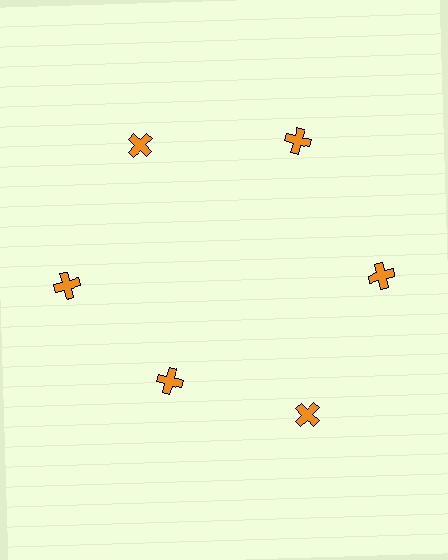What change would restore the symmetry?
The symmetry would be restored by moving it outward, back onto the ring so that all 6 crosses sit at equal angles and equal distance from the center.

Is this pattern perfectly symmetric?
No. The 6 orange crosses are arranged in a ring, but one element near the 7 o'clock position is pulled inward toward the center, breaking the 6-fold rotational symmetry.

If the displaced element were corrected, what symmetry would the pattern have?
It would have 6-fold rotational symmetry — the pattern would map onto itself every 60 degrees.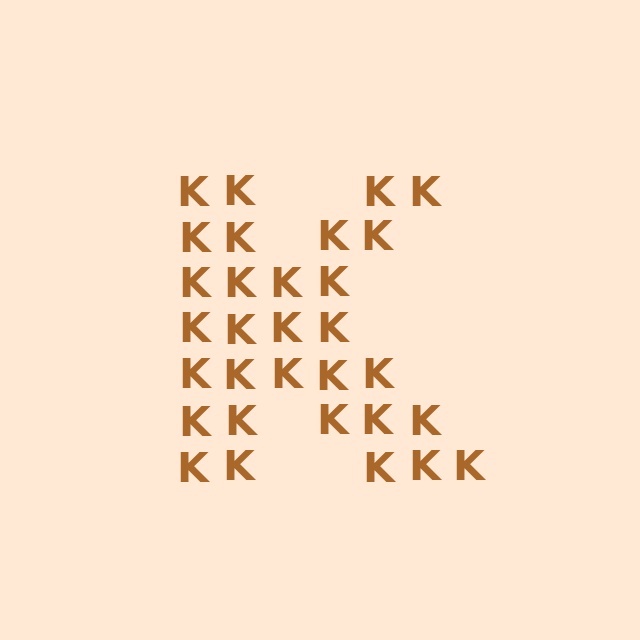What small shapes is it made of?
It is made of small letter K's.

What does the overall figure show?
The overall figure shows the letter K.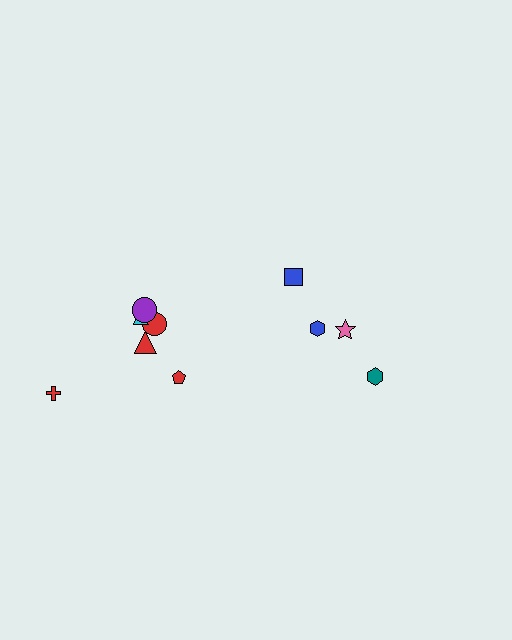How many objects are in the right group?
There are 4 objects.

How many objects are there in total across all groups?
There are 10 objects.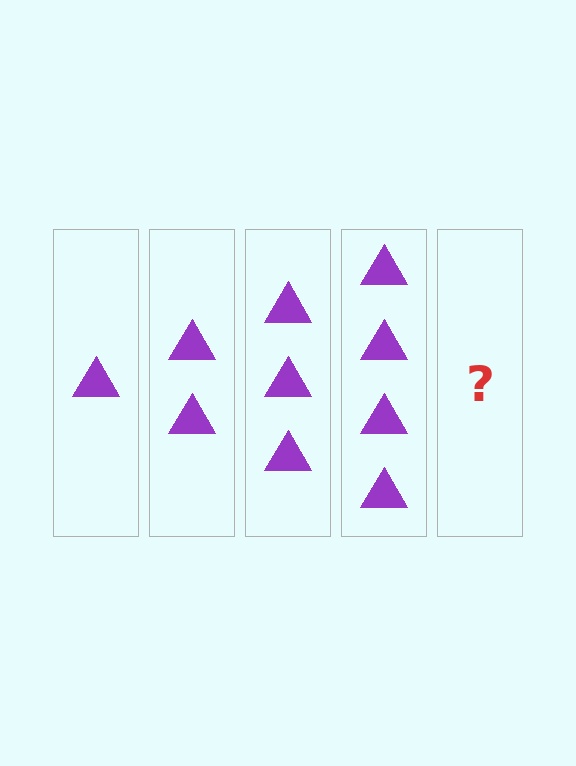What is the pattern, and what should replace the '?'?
The pattern is that each step adds one more triangle. The '?' should be 5 triangles.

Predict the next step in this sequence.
The next step is 5 triangles.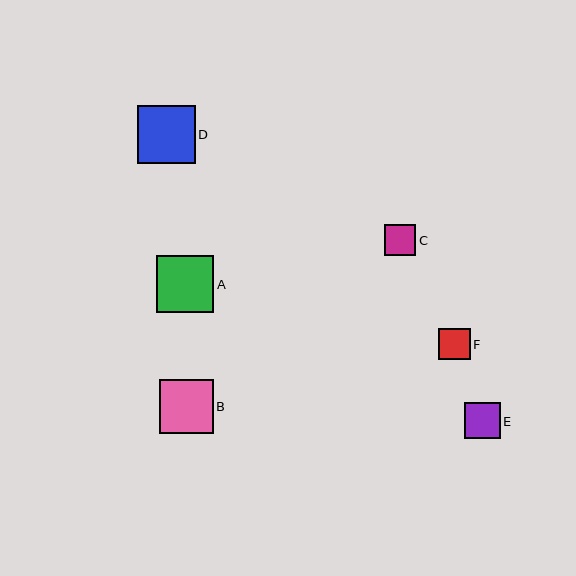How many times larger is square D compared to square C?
Square D is approximately 1.9 times the size of square C.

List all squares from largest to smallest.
From largest to smallest: D, A, B, E, F, C.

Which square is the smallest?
Square C is the smallest with a size of approximately 31 pixels.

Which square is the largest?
Square D is the largest with a size of approximately 58 pixels.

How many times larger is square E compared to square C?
Square E is approximately 1.1 times the size of square C.